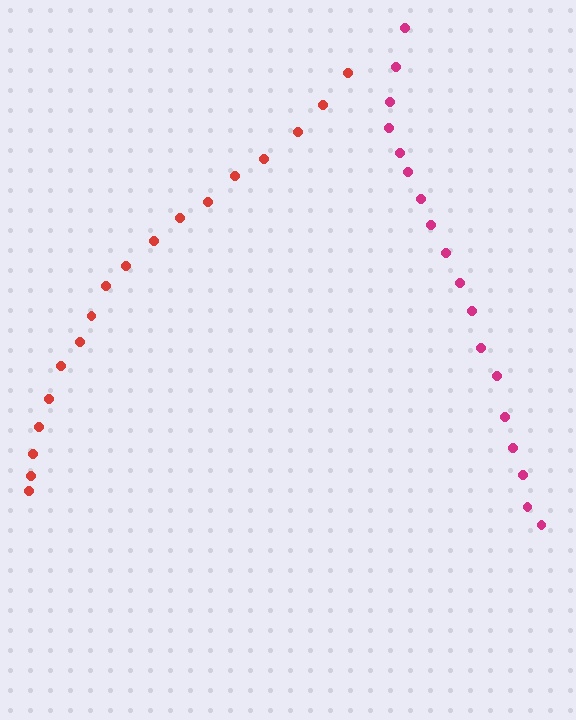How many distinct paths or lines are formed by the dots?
There are 2 distinct paths.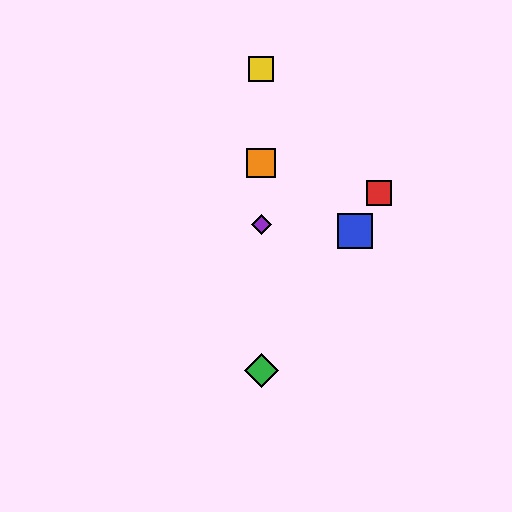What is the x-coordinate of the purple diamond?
The purple diamond is at x≈261.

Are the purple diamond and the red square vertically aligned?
No, the purple diamond is at x≈261 and the red square is at x≈379.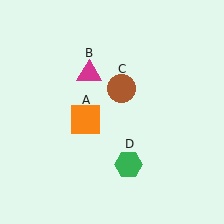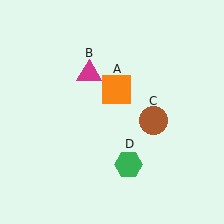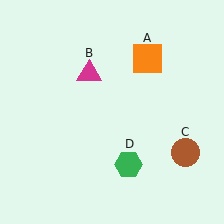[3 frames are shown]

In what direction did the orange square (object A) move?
The orange square (object A) moved up and to the right.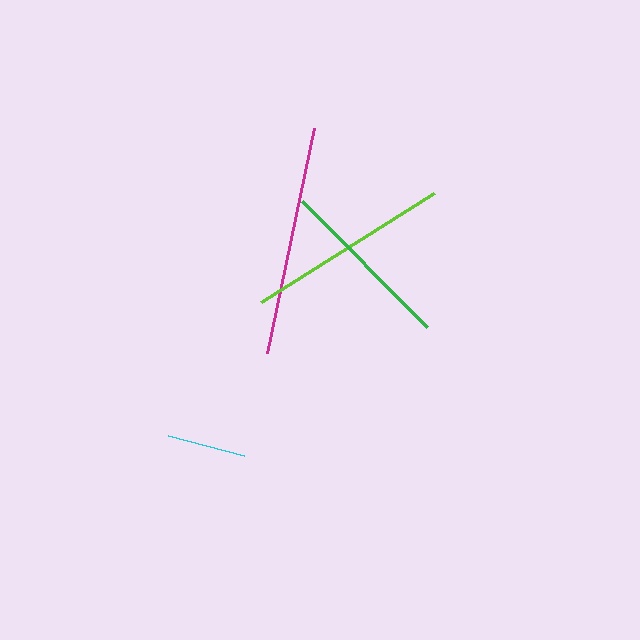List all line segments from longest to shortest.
From longest to shortest: magenta, lime, green, cyan.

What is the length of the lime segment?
The lime segment is approximately 204 pixels long.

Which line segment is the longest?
The magenta line is the longest at approximately 230 pixels.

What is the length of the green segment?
The green segment is approximately 177 pixels long.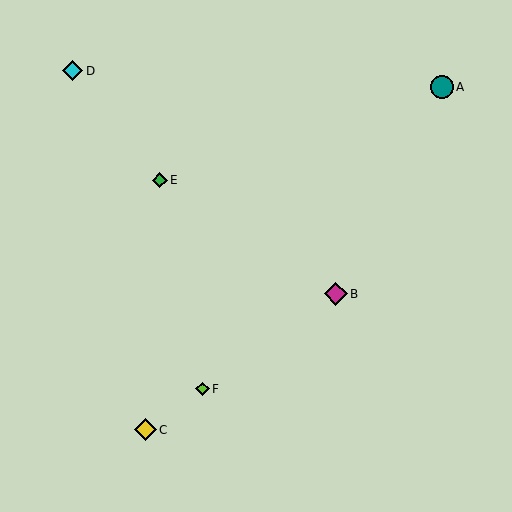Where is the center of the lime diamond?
The center of the lime diamond is at (202, 389).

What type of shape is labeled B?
Shape B is a magenta diamond.